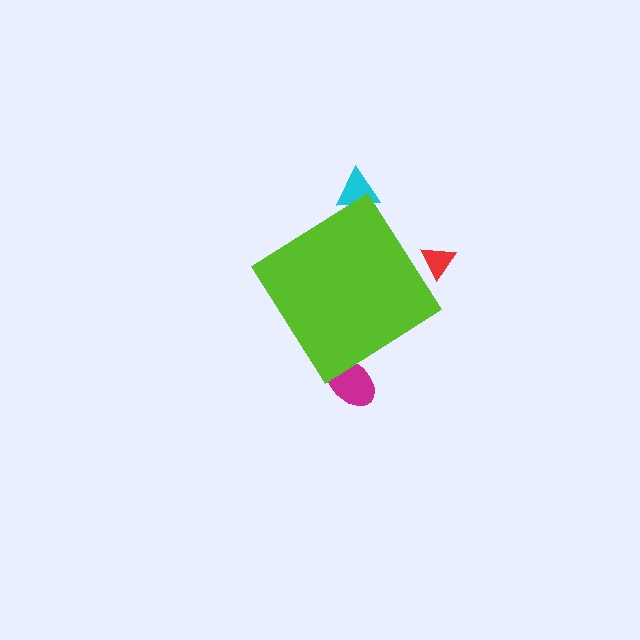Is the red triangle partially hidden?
Yes, the red triangle is partially hidden behind the lime diamond.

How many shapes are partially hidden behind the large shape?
3 shapes are partially hidden.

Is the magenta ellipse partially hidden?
Yes, the magenta ellipse is partially hidden behind the lime diamond.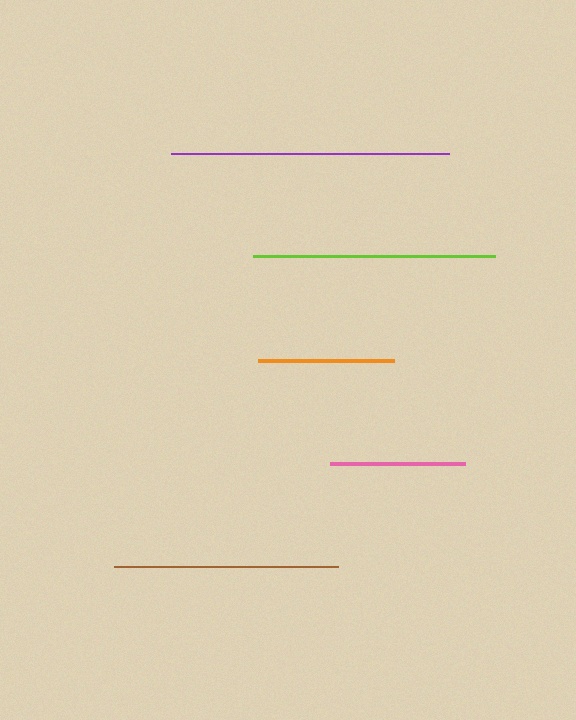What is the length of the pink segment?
The pink segment is approximately 135 pixels long.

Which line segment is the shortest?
The pink line is the shortest at approximately 135 pixels.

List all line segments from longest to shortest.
From longest to shortest: purple, lime, brown, orange, pink.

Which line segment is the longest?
The purple line is the longest at approximately 278 pixels.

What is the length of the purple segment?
The purple segment is approximately 278 pixels long.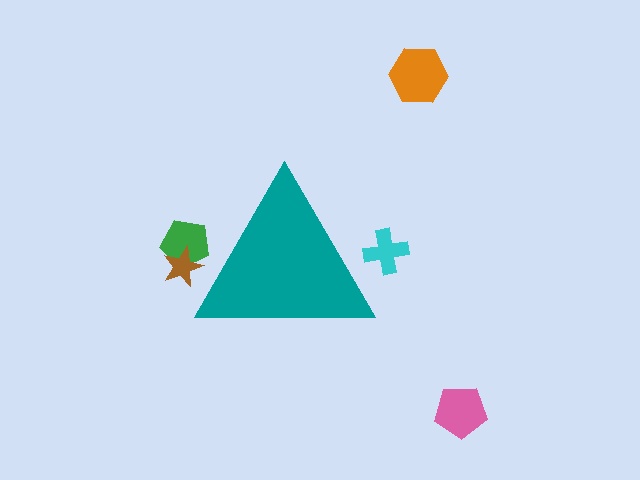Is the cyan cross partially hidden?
Yes, the cyan cross is partially hidden behind the teal triangle.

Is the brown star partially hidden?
Yes, the brown star is partially hidden behind the teal triangle.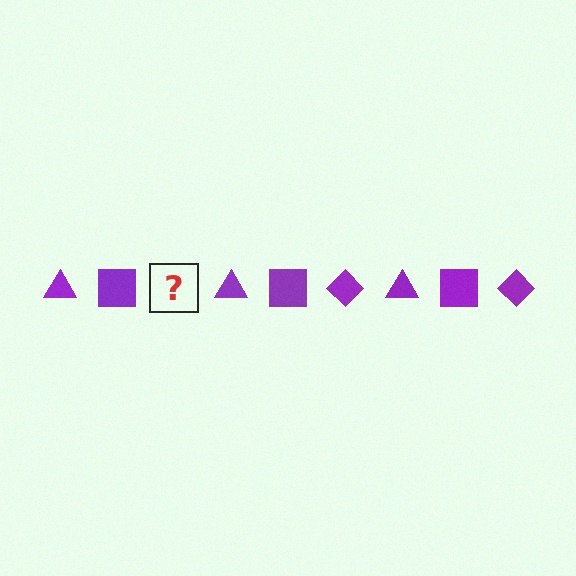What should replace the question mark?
The question mark should be replaced with a purple diamond.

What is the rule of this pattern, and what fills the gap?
The rule is that the pattern cycles through triangle, square, diamond shapes in purple. The gap should be filled with a purple diamond.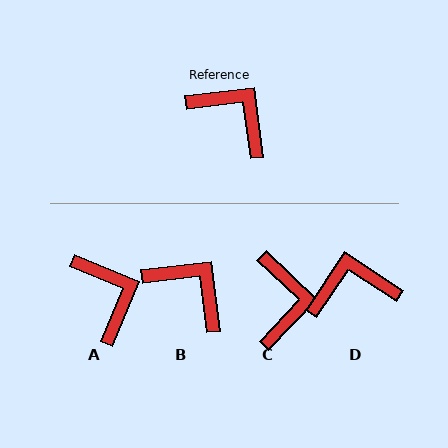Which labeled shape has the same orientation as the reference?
B.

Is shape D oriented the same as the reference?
No, it is off by about 49 degrees.